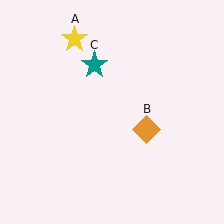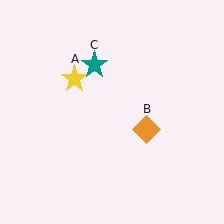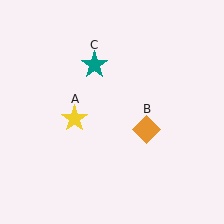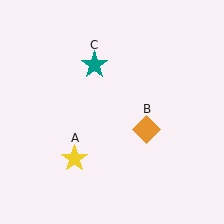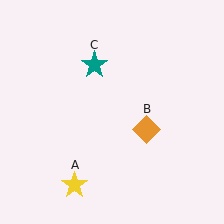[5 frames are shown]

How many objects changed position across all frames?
1 object changed position: yellow star (object A).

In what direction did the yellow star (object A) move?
The yellow star (object A) moved down.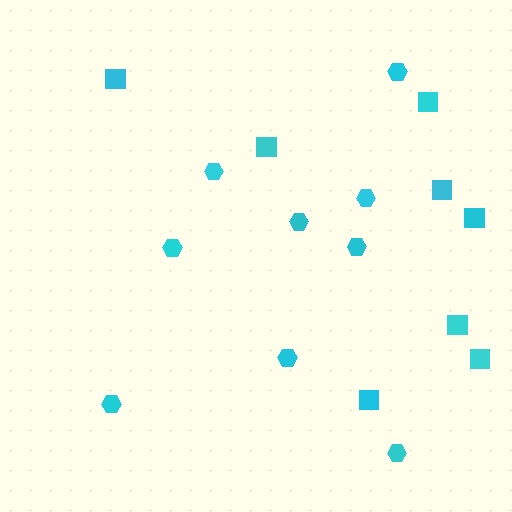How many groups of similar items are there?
There are 2 groups: one group of hexagons (9) and one group of squares (8).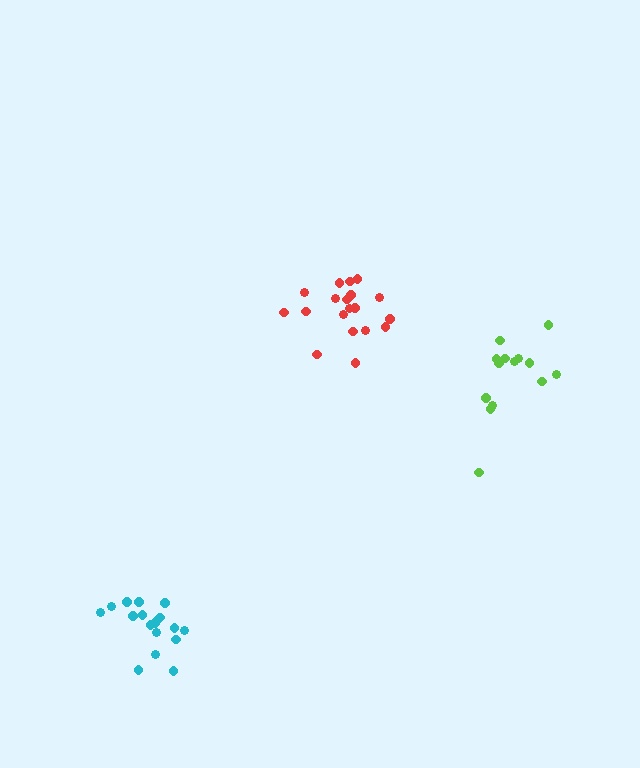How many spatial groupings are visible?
There are 3 spatial groupings.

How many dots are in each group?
Group 1: 14 dots, Group 2: 19 dots, Group 3: 18 dots (51 total).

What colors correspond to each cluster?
The clusters are colored: lime, red, cyan.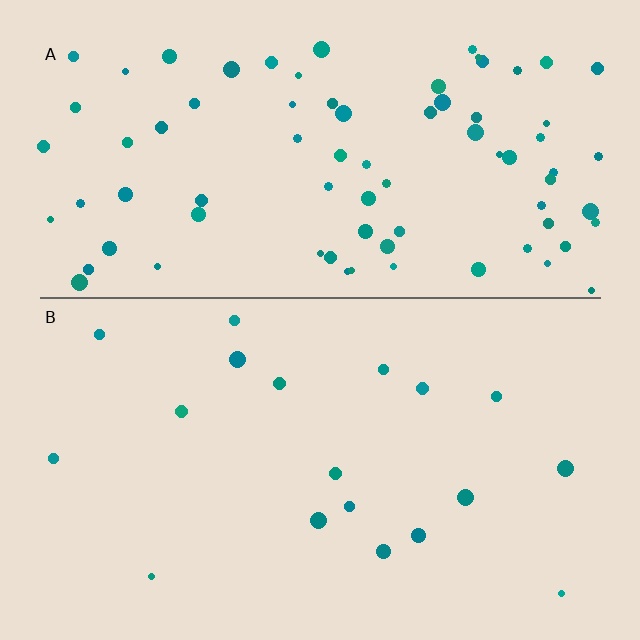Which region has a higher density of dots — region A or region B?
A (the top).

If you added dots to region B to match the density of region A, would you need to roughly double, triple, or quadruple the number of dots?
Approximately quadruple.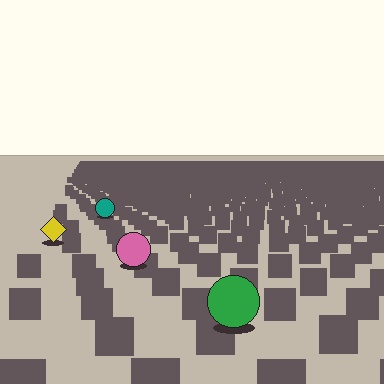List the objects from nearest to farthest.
From nearest to farthest: the green circle, the pink circle, the yellow diamond, the teal circle.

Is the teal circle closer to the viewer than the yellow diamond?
No. The yellow diamond is closer — you can tell from the texture gradient: the ground texture is coarser near it.